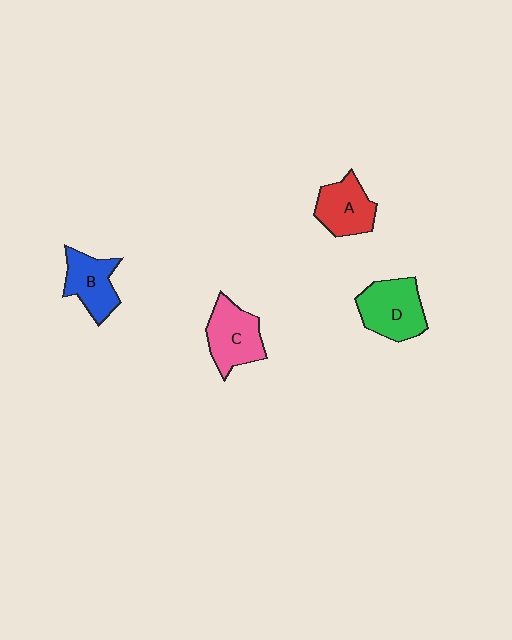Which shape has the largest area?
Shape D (green).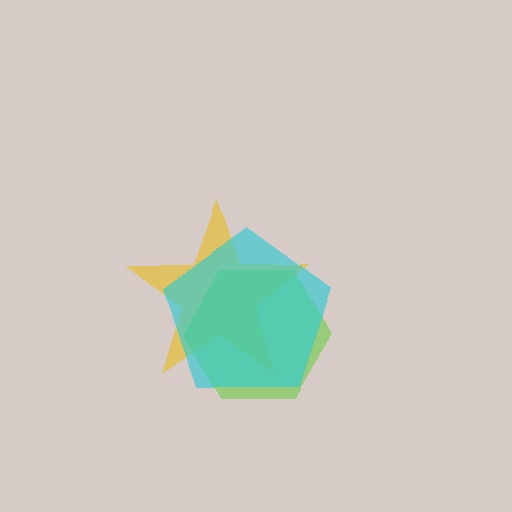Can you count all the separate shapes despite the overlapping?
Yes, there are 3 separate shapes.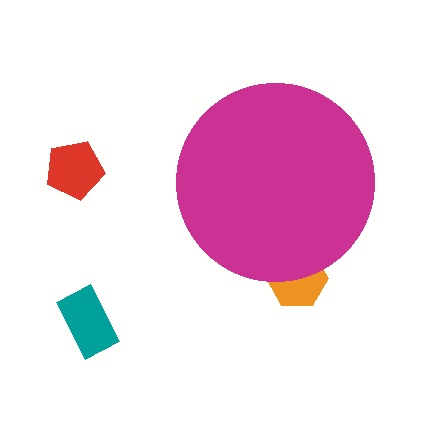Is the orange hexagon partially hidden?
Yes, the orange hexagon is partially hidden behind the magenta circle.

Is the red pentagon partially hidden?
No, the red pentagon is fully visible.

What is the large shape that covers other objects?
A magenta circle.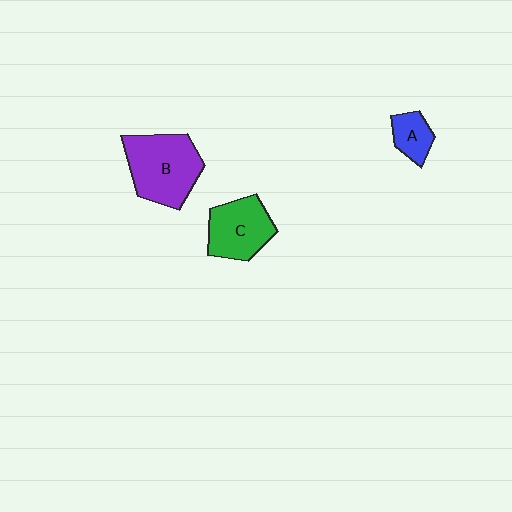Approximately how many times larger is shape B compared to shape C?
Approximately 1.3 times.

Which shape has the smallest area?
Shape A (blue).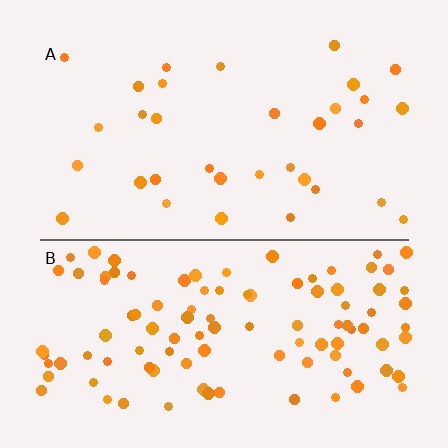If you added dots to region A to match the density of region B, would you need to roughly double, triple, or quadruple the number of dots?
Approximately triple.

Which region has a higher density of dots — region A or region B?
B (the bottom).